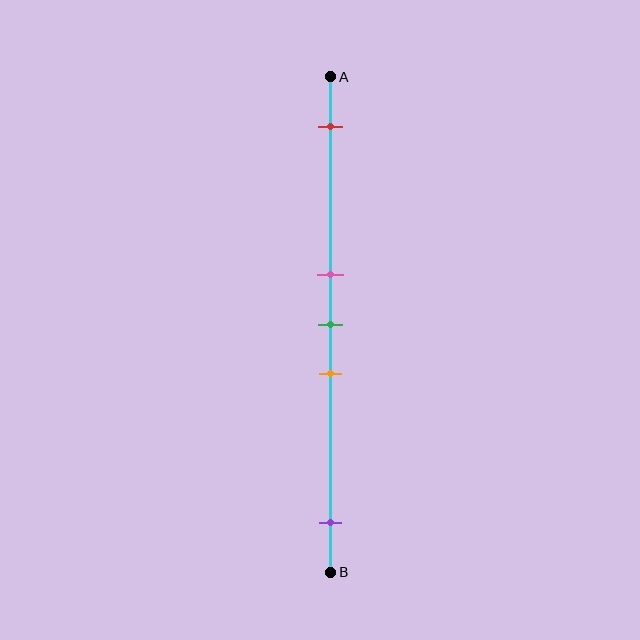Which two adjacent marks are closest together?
The pink and green marks are the closest adjacent pair.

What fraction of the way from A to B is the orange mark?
The orange mark is approximately 60% (0.6) of the way from A to B.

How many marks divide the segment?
There are 5 marks dividing the segment.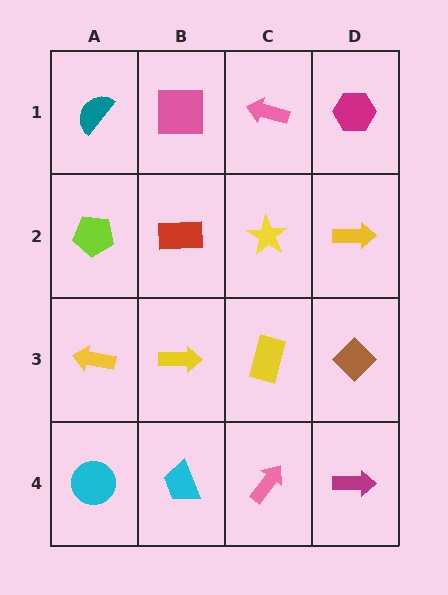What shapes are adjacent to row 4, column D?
A brown diamond (row 3, column D), a pink arrow (row 4, column C).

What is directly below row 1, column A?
A lime pentagon.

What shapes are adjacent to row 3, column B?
A red rectangle (row 2, column B), a cyan trapezoid (row 4, column B), a yellow arrow (row 3, column A), a yellow rectangle (row 3, column C).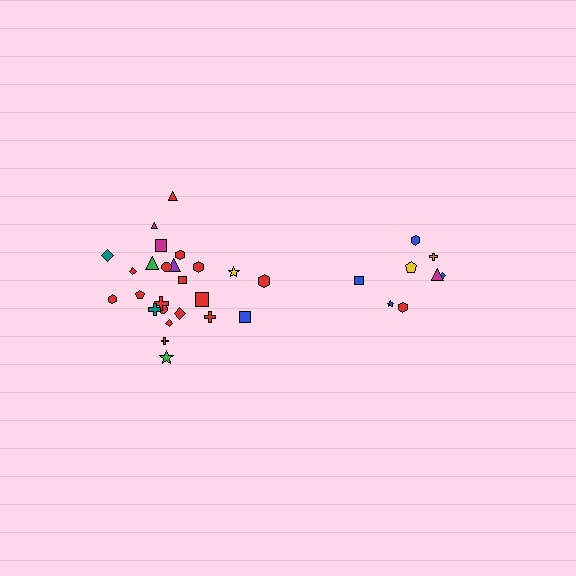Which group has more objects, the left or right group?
The left group.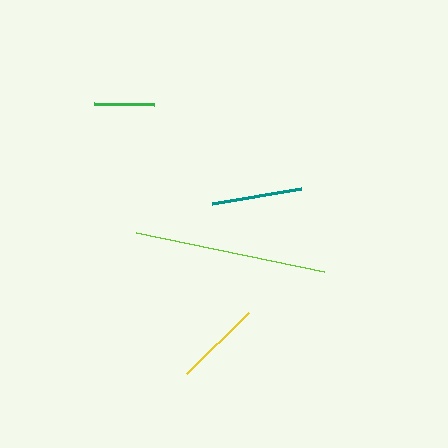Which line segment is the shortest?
The green line is the shortest at approximately 60 pixels.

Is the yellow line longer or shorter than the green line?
The yellow line is longer than the green line.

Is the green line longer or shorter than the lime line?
The lime line is longer than the green line.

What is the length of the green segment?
The green segment is approximately 60 pixels long.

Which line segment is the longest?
The lime line is the longest at approximately 192 pixels.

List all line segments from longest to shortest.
From longest to shortest: lime, teal, yellow, green.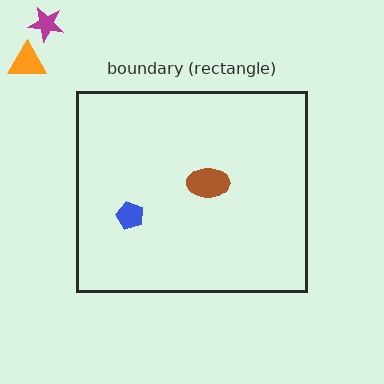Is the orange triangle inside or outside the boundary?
Outside.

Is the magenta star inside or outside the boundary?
Outside.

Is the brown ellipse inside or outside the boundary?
Inside.